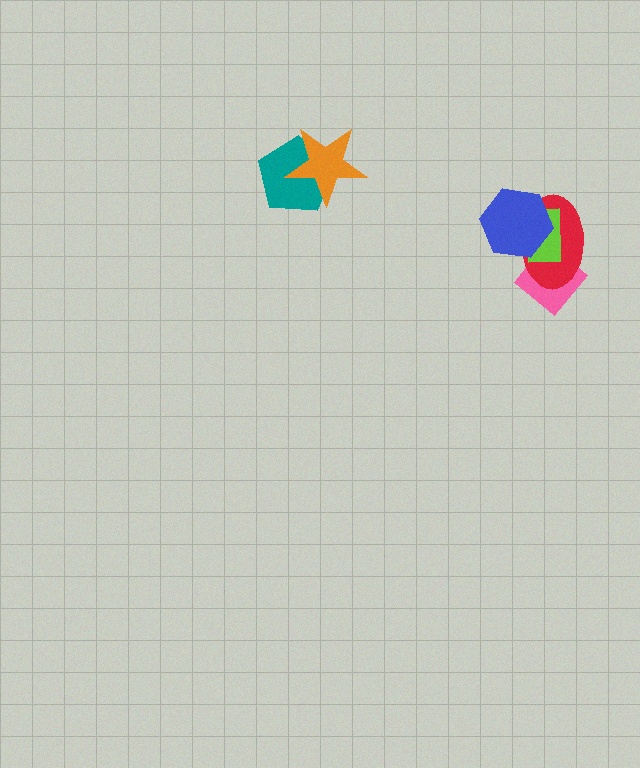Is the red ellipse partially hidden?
Yes, it is partially covered by another shape.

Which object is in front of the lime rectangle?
The blue hexagon is in front of the lime rectangle.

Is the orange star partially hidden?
No, no other shape covers it.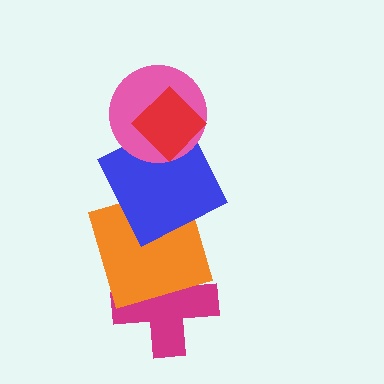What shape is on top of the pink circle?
The red diamond is on top of the pink circle.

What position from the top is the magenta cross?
The magenta cross is 5th from the top.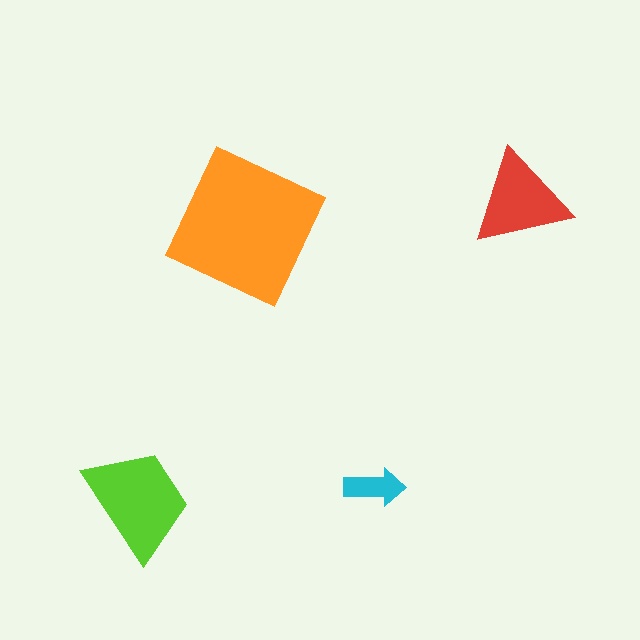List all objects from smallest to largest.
The cyan arrow, the red triangle, the lime trapezoid, the orange square.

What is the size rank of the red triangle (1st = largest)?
3rd.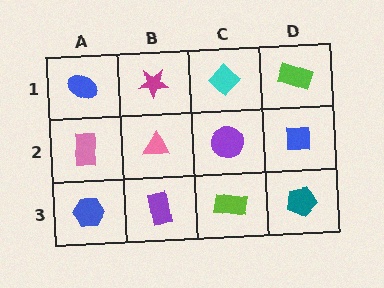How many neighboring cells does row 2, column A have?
3.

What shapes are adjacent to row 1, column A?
A pink rectangle (row 2, column A), a magenta star (row 1, column B).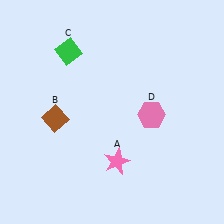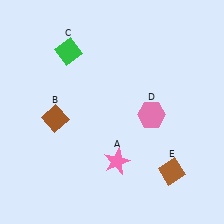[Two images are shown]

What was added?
A brown diamond (E) was added in Image 2.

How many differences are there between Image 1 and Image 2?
There is 1 difference between the two images.